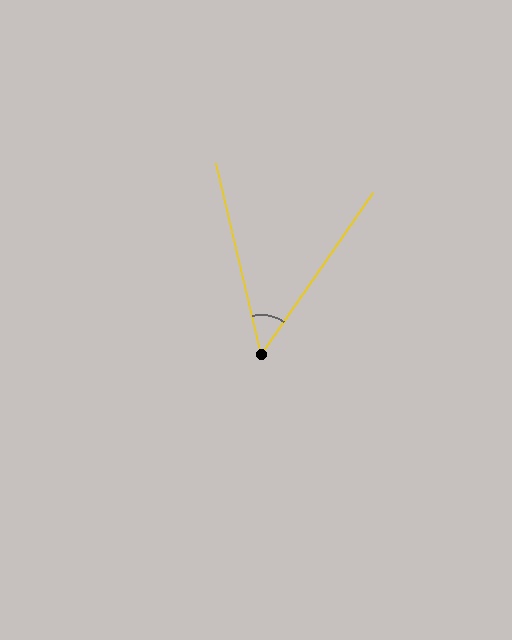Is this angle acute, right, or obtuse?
It is acute.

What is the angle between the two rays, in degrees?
Approximately 48 degrees.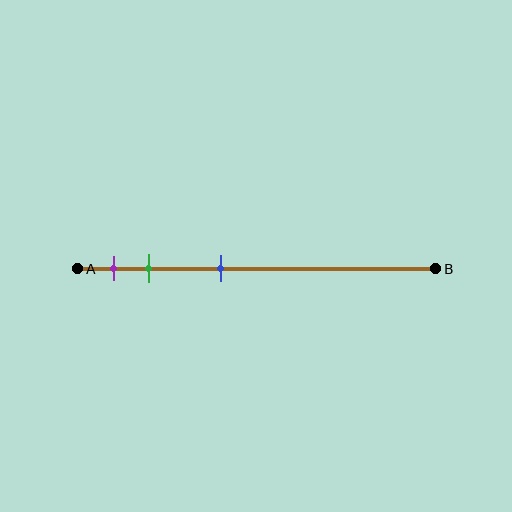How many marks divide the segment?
There are 3 marks dividing the segment.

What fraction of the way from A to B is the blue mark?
The blue mark is approximately 40% (0.4) of the way from A to B.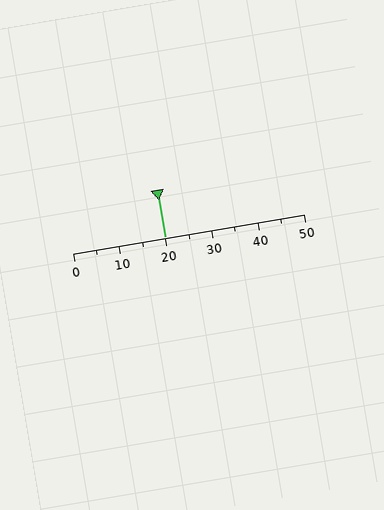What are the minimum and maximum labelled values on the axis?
The axis runs from 0 to 50.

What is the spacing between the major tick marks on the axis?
The major ticks are spaced 10 apart.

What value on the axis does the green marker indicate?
The marker indicates approximately 20.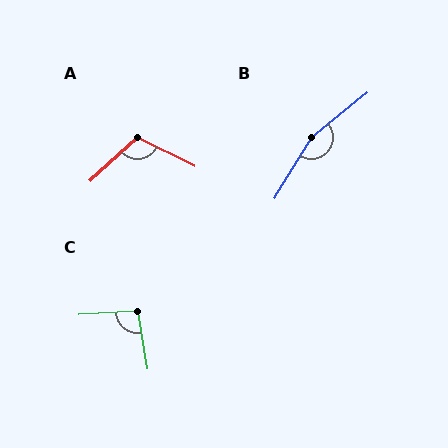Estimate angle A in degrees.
Approximately 111 degrees.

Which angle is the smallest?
C, at approximately 96 degrees.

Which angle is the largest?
B, at approximately 161 degrees.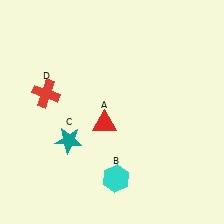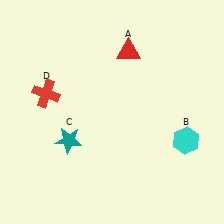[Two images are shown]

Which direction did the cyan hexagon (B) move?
The cyan hexagon (B) moved right.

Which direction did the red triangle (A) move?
The red triangle (A) moved up.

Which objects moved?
The objects that moved are: the red triangle (A), the cyan hexagon (B).